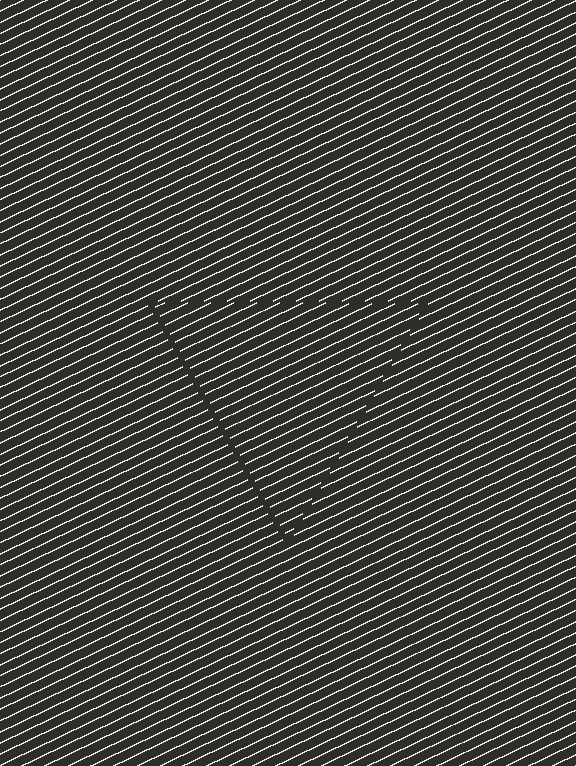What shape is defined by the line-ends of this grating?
An illusory triangle. The interior of the shape contains the same grating, shifted by half a period — the contour is defined by the phase discontinuity where line-ends from the inner and outer gratings abut.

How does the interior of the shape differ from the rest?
The interior of the shape contains the same grating, shifted by half a period — the contour is defined by the phase discontinuity where line-ends from the inner and outer gratings abut.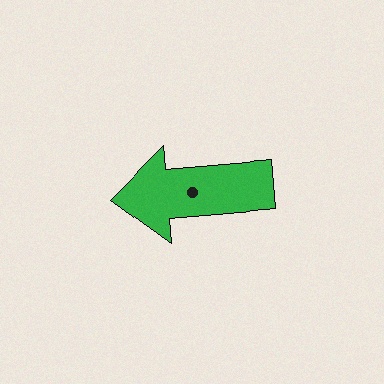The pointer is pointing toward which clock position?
Roughly 9 o'clock.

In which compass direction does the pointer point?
West.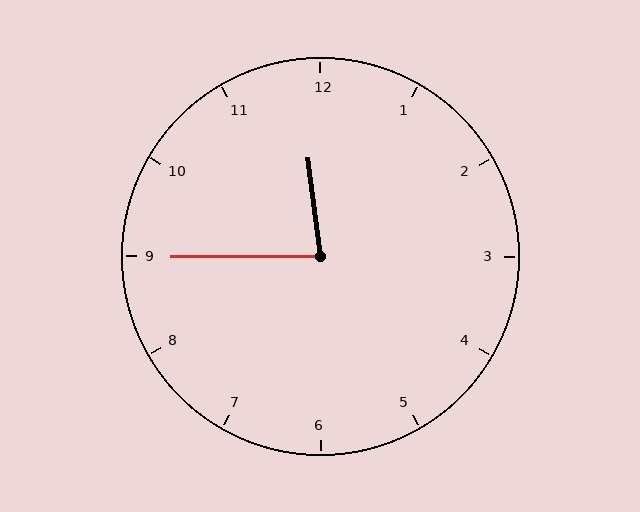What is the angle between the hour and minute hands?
Approximately 82 degrees.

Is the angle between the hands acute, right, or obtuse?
It is acute.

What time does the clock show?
11:45.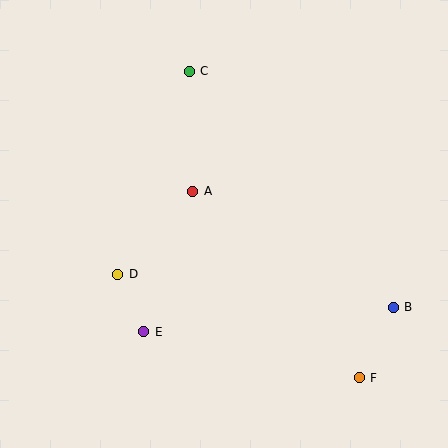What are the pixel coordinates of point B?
Point B is at (393, 307).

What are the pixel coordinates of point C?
Point C is at (189, 71).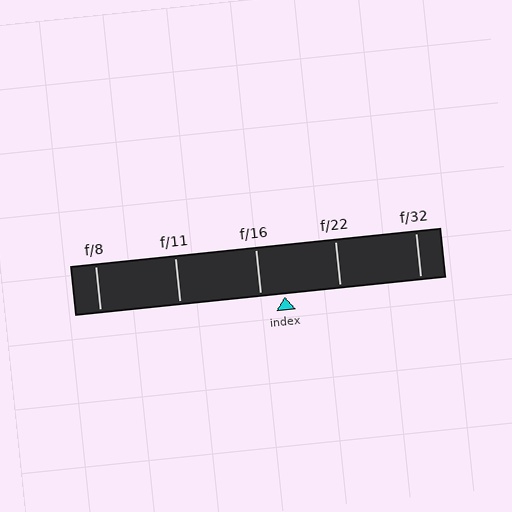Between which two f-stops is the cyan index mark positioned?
The index mark is between f/16 and f/22.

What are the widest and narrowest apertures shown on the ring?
The widest aperture shown is f/8 and the narrowest is f/32.